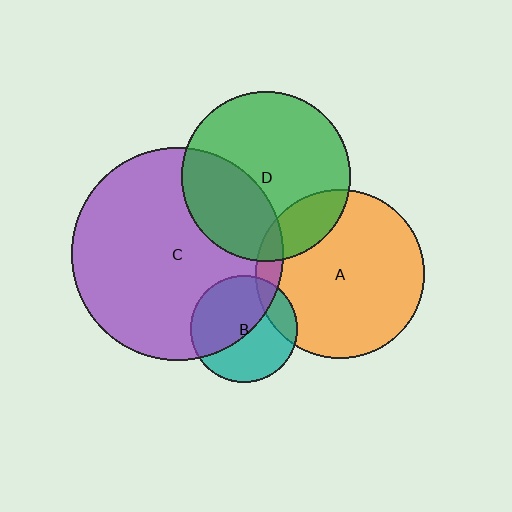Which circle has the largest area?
Circle C (purple).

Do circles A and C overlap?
Yes.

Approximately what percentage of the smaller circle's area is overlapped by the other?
Approximately 10%.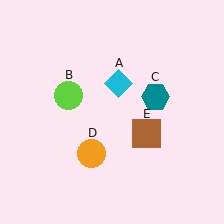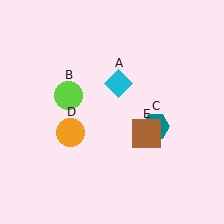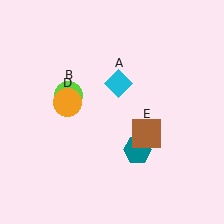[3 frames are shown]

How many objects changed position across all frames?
2 objects changed position: teal hexagon (object C), orange circle (object D).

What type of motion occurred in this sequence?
The teal hexagon (object C), orange circle (object D) rotated clockwise around the center of the scene.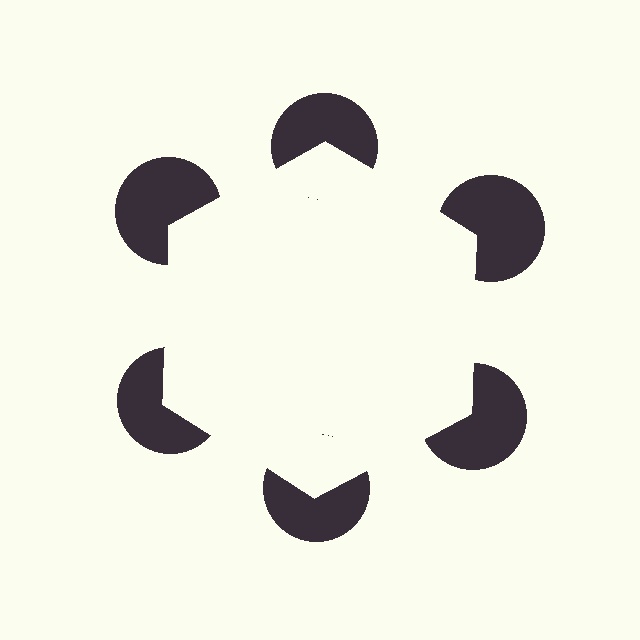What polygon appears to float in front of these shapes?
An illusory hexagon — its edges are inferred from the aligned wedge cuts in the pac-man discs, not physically drawn.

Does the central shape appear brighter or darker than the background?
It typically appears slightly brighter than the background, even though no actual brightness change is drawn.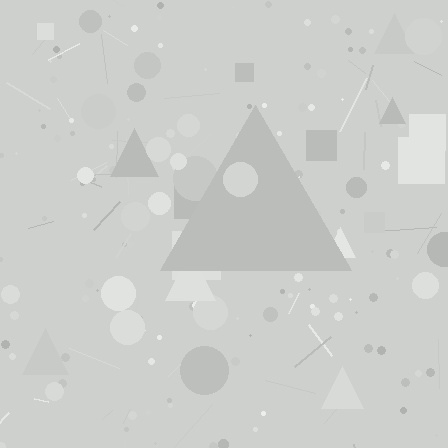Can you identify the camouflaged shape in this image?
The camouflaged shape is a triangle.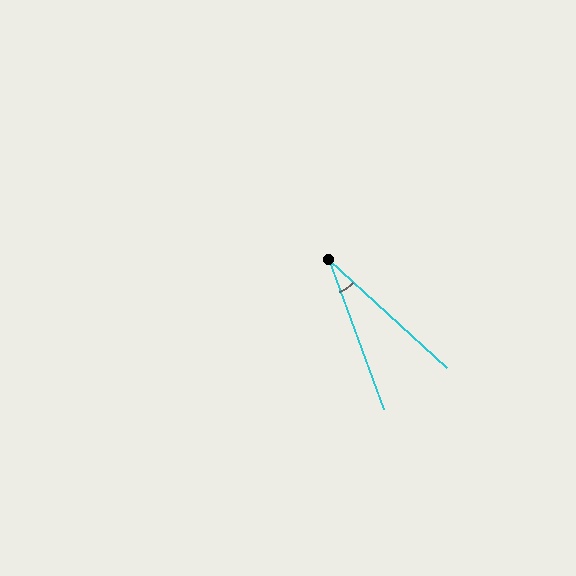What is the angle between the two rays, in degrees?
Approximately 27 degrees.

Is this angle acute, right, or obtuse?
It is acute.